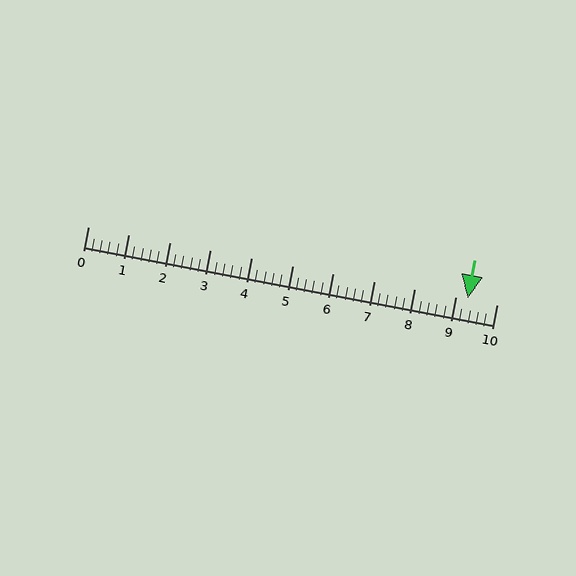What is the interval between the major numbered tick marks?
The major tick marks are spaced 1 units apart.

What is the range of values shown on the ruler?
The ruler shows values from 0 to 10.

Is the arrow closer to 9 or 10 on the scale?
The arrow is closer to 9.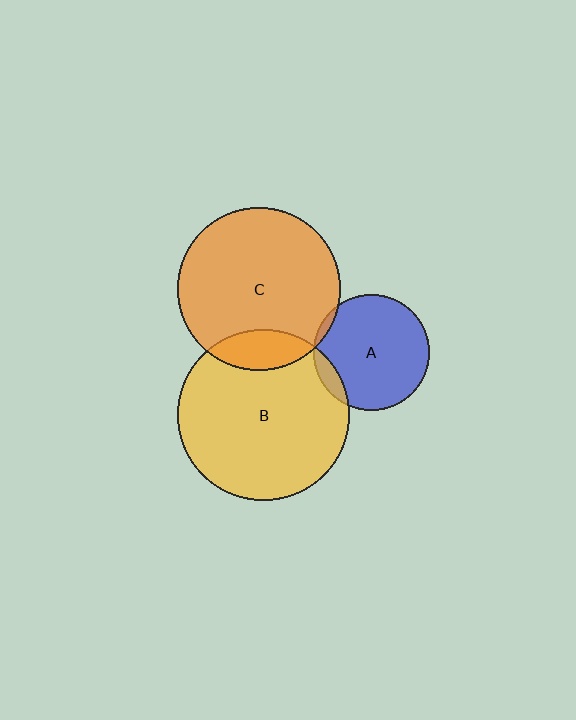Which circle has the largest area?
Circle B (yellow).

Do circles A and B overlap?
Yes.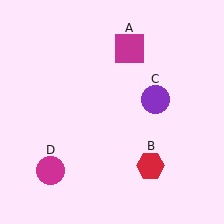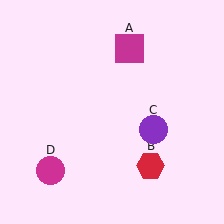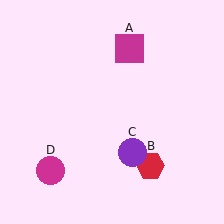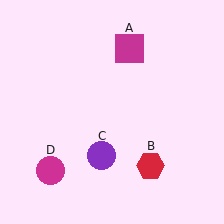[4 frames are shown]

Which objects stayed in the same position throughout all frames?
Magenta square (object A) and red hexagon (object B) and magenta circle (object D) remained stationary.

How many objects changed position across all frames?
1 object changed position: purple circle (object C).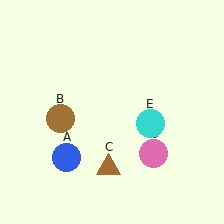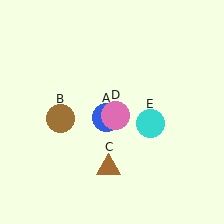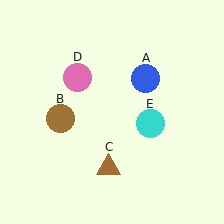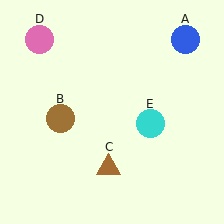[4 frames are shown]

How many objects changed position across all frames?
2 objects changed position: blue circle (object A), pink circle (object D).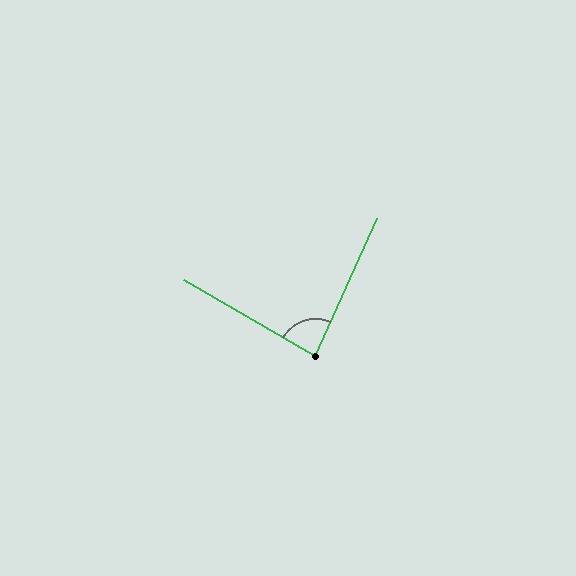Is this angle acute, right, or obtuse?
It is acute.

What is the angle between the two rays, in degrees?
Approximately 84 degrees.